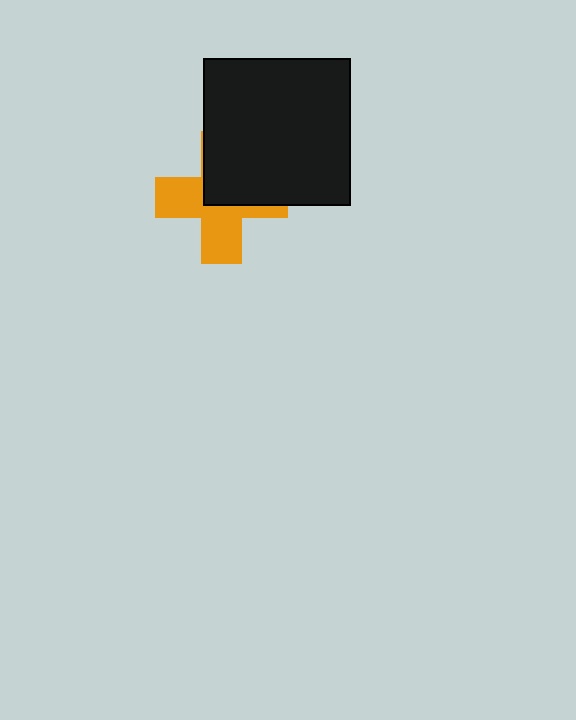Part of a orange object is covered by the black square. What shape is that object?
It is a cross.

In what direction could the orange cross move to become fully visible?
The orange cross could move toward the lower-left. That would shift it out from behind the black square entirely.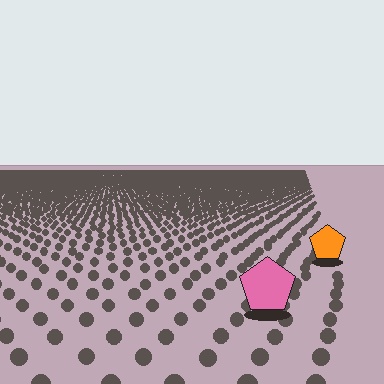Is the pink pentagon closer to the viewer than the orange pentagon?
Yes. The pink pentagon is closer — you can tell from the texture gradient: the ground texture is coarser near it.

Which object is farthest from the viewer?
The orange pentagon is farthest from the viewer. It appears smaller and the ground texture around it is denser.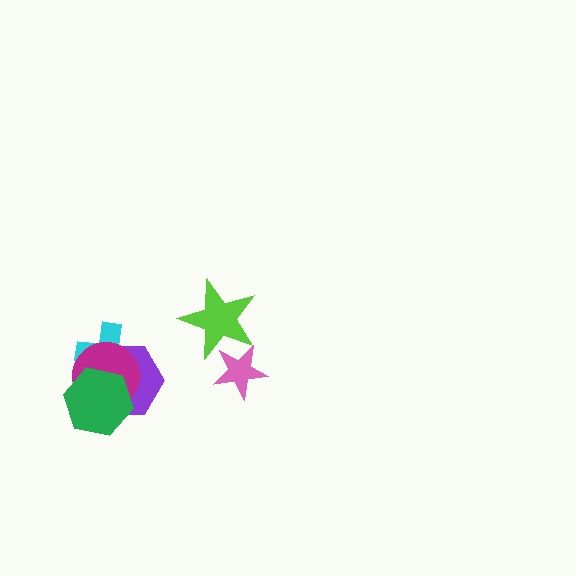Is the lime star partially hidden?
Yes, it is partially covered by another shape.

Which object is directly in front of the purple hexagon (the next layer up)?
The magenta circle is directly in front of the purple hexagon.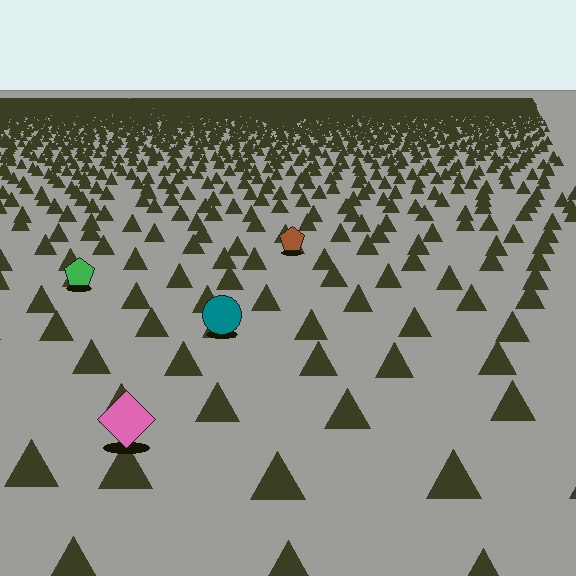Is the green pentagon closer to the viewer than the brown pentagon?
Yes. The green pentagon is closer — you can tell from the texture gradient: the ground texture is coarser near it.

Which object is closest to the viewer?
The pink diamond is closest. The texture marks near it are larger and more spread out.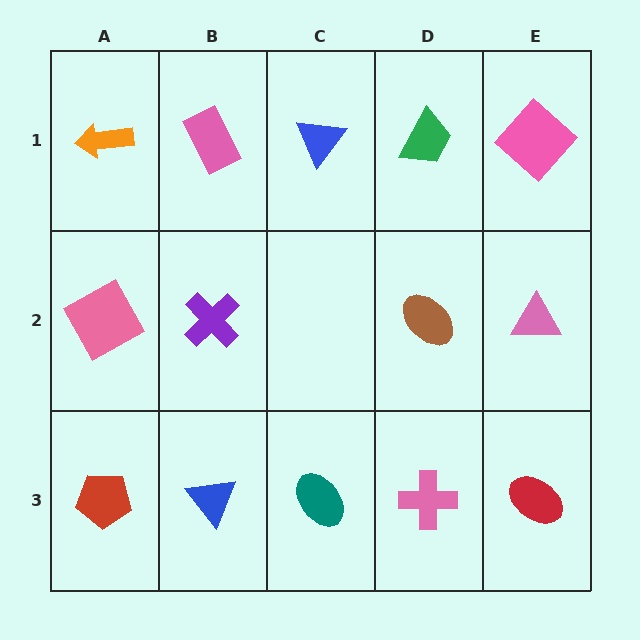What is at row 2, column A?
A pink square.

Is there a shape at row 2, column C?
No, that cell is empty.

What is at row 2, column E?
A pink triangle.